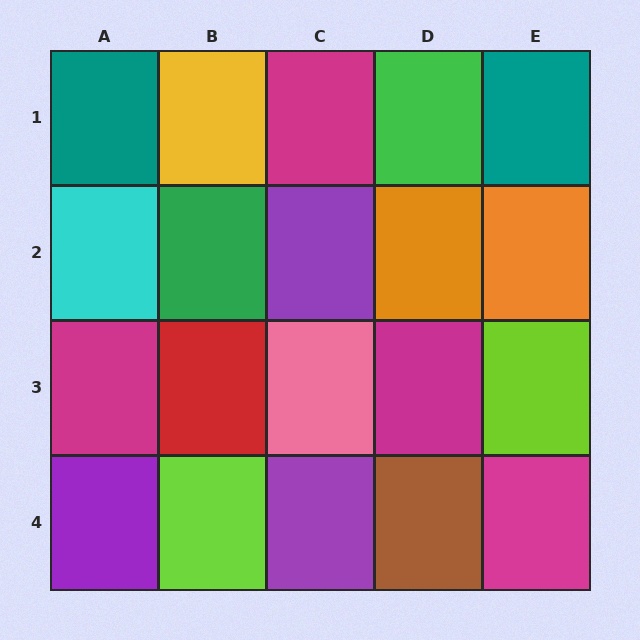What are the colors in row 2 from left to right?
Cyan, green, purple, orange, orange.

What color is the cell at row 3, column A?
Magenta.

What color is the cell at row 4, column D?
Brown.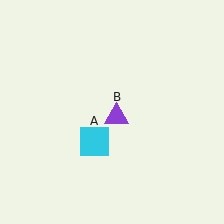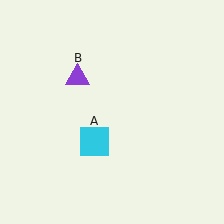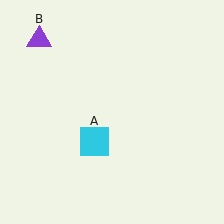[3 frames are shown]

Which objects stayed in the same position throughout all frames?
Cyan square (object A) remained stationary.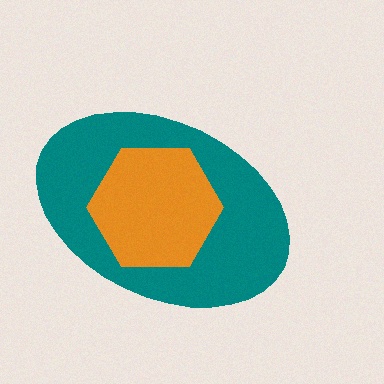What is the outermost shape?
The teal ellipse.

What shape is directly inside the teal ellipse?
The orange hexagon.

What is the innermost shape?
The orange hexagon.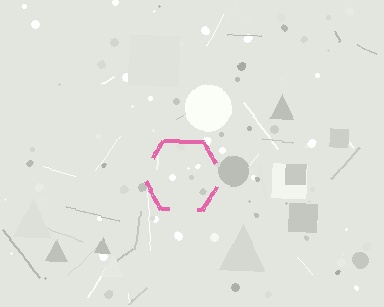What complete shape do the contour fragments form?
The contour fragments form a hexagon.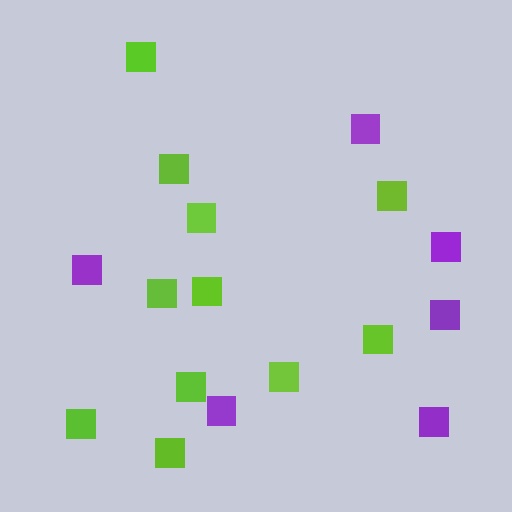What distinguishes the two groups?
There are 2 groups: one group of purple squares (6) and one group of lime squares (11).